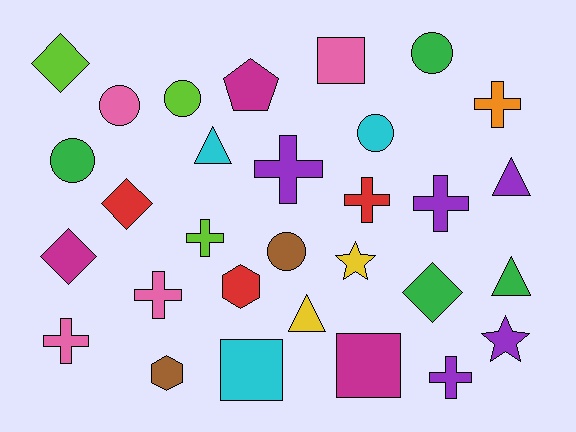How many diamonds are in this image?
There are 4 diamonds.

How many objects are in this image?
There are 30 objects.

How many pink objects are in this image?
There are 4 pink objects.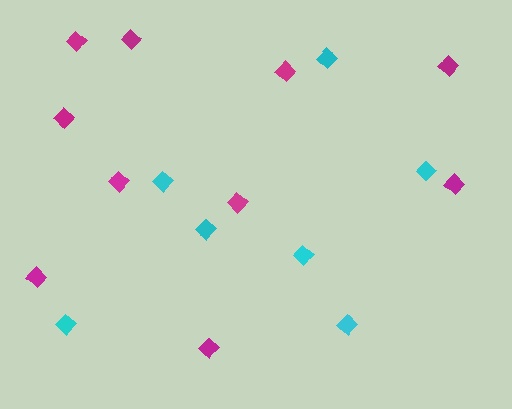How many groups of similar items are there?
There are 2 groups: one group of cyan diamonds (7) and one group of magenta diamonds (10).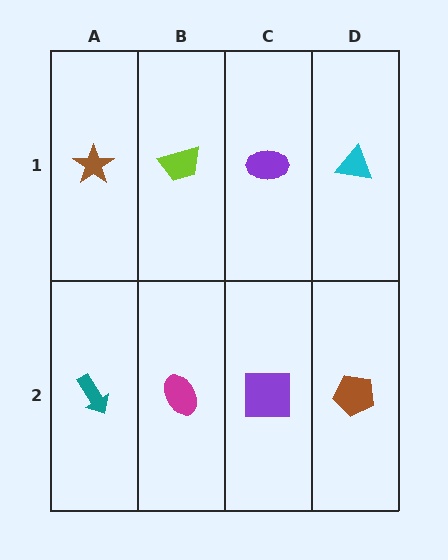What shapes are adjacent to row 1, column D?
A brown pentagon (row 2, column D), a purple ellipse (row 1, column C).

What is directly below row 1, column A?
A teal arrow.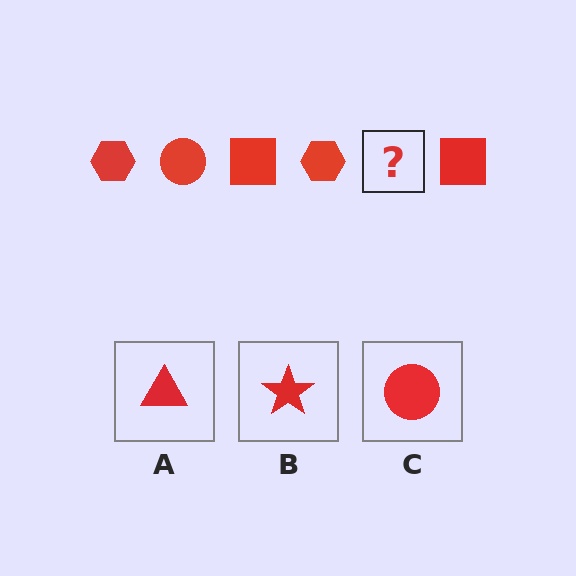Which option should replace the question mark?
Option C.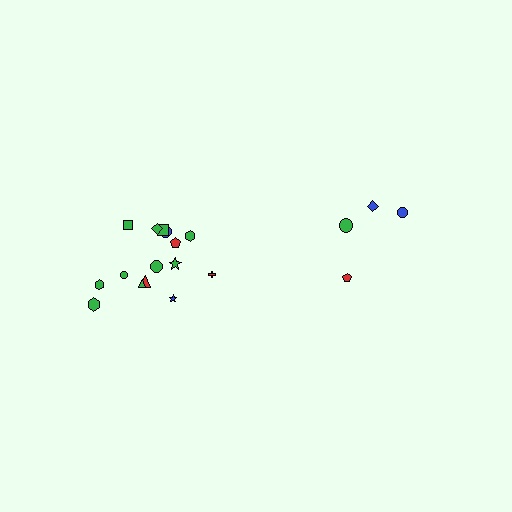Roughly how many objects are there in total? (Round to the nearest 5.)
Roughly 20 objects in total.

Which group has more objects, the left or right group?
The left group.